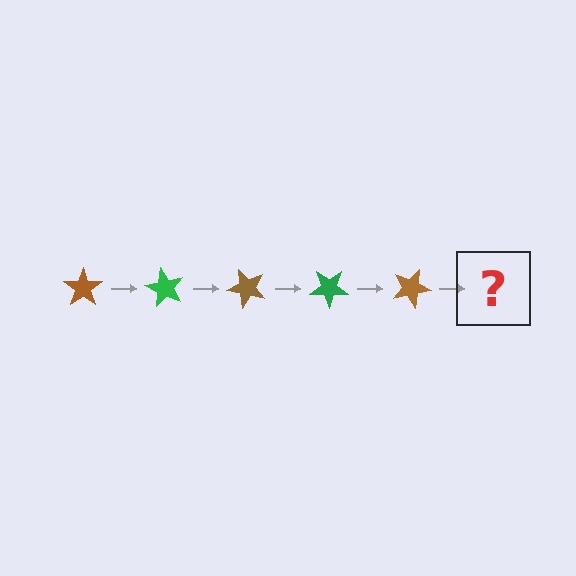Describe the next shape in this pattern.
It should be a green star, rotated 300 degrees from the start.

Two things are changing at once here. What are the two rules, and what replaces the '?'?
The two rules are that it rotates 60 degrees each step and the color cycles through brown and green. The '?' should be a green star, rotated 300 degrees from the start.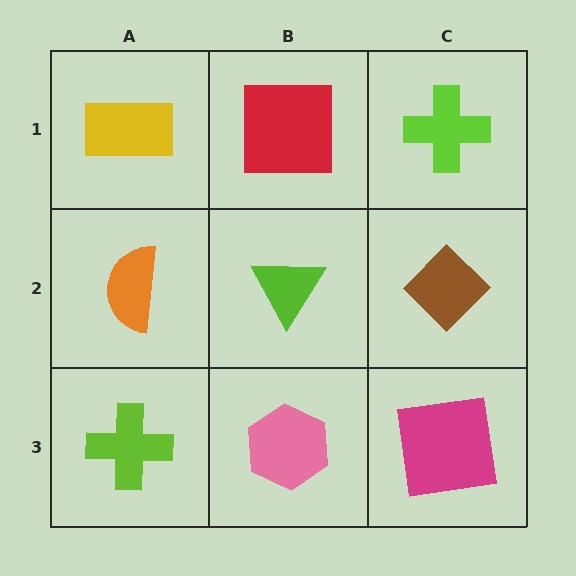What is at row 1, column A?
A yellow rectangle.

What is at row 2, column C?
A brown diamond.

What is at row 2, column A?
An orange semicircle.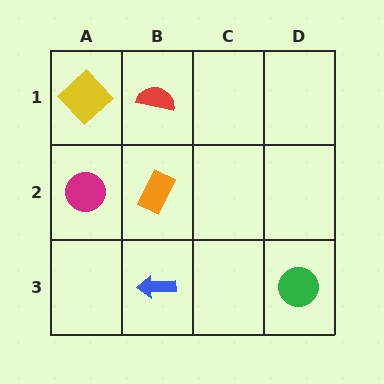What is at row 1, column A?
A yellow diamond.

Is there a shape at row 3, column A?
No, that cell is empty.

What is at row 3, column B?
A blue arrow.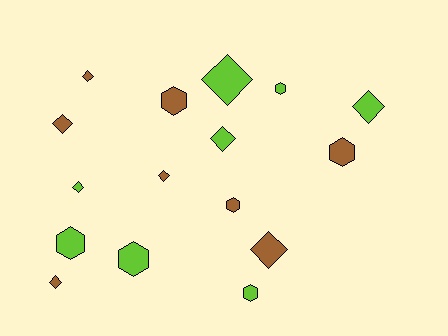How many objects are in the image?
There are 16 objects.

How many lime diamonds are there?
There are 4 lime diamonds.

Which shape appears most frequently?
Diamond, with 9 objects.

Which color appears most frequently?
Lime, with 8 objects.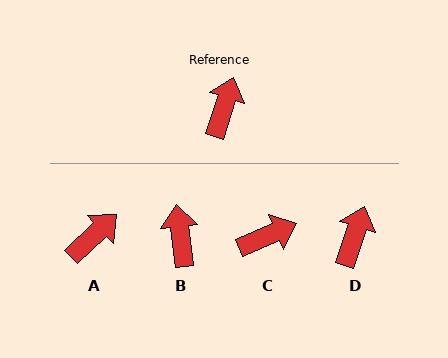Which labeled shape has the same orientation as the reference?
D.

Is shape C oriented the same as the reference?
No, it is off by about 49 degrees.